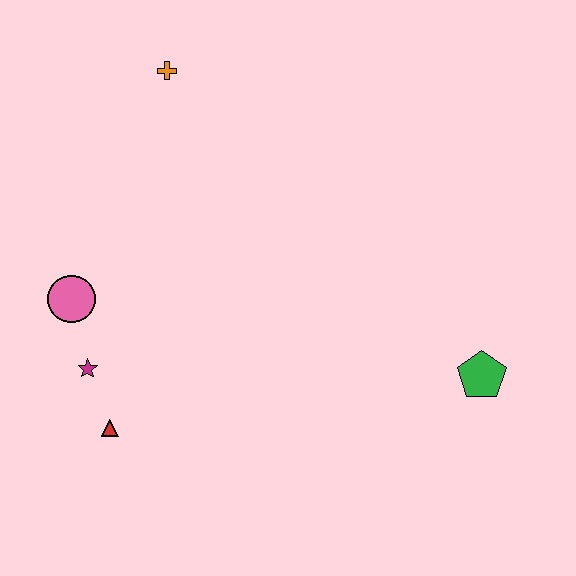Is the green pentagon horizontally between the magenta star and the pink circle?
No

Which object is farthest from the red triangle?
The green pentagon is farthest from the red triangle.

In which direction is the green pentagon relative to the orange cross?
The green pentagon is to the right of the orange cross.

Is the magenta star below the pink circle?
Yes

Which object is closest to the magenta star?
The red triangle is closest to the magenta star.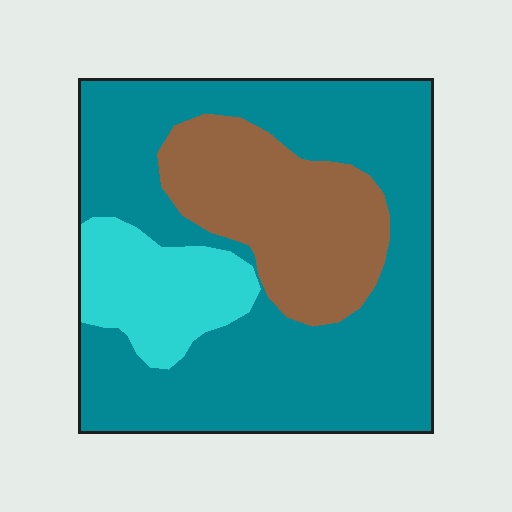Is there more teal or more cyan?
Teal.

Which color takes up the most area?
Teal, at roughly 60%.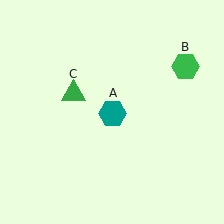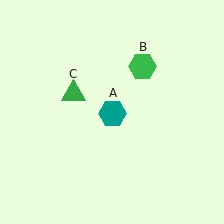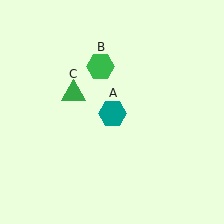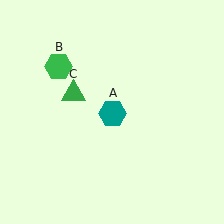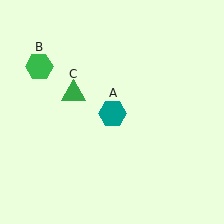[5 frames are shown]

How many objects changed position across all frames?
1 object changed position: green hexagon (object B).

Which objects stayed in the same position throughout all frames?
Teal hexagon (object A) and green triangle (object C) remained stationary.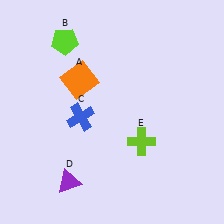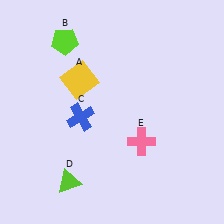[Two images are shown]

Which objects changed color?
A changed from orange to yellow. D changed from purple to lime. E changed from lime to pink.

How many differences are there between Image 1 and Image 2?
There are 3 differences between the two images.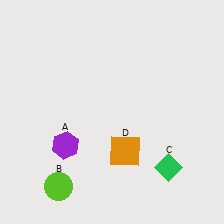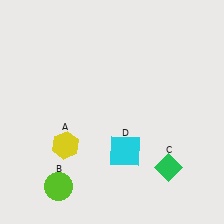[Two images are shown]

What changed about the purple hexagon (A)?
In Image 1, A is purple. In Image 2, it changed to yellow.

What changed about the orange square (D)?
In Image 1, D is orange. In Image 2, it changed to cyan.